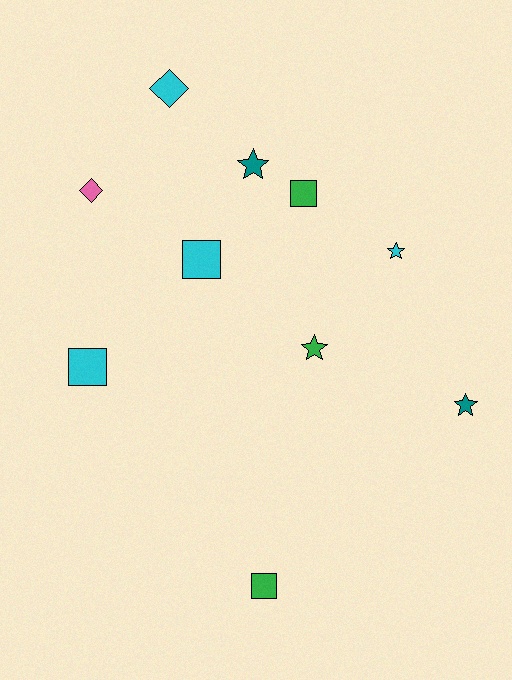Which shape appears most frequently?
Square, with 4 objects.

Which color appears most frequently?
Cyan, with 4 objects.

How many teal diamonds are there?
There are no teal diamonds.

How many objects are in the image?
There are 10 objects.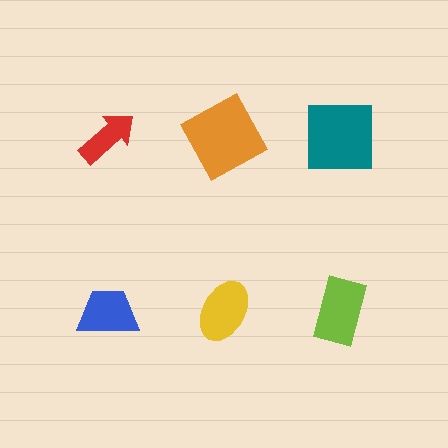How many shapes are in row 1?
3 shapes.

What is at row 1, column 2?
An orange square.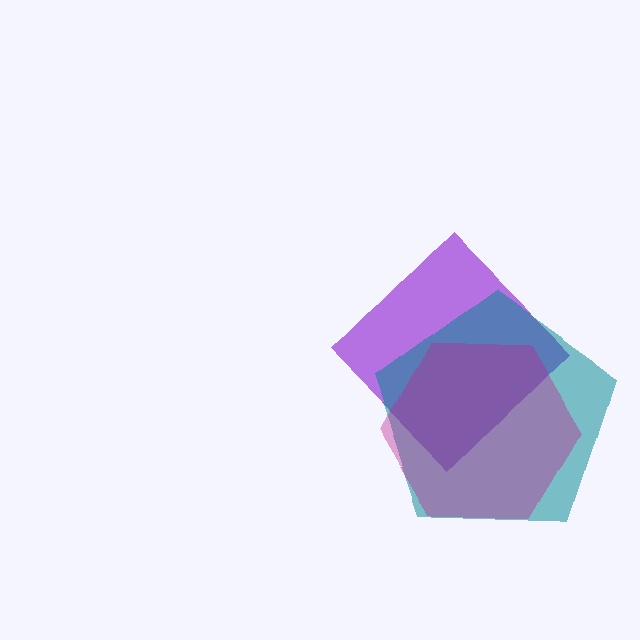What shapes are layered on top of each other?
The layered shapes are: a purple diamond, a teal pentagon, a magenta hexagon.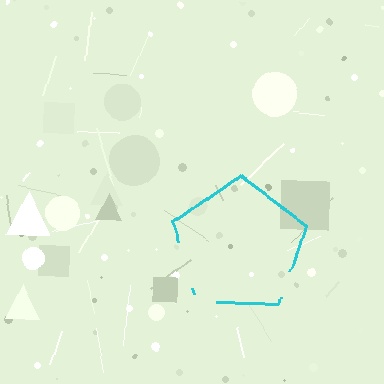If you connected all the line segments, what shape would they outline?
They would outline a pentagon.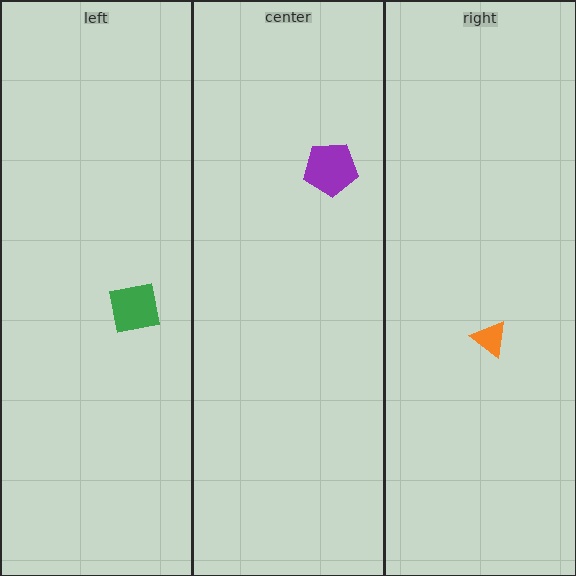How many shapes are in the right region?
1.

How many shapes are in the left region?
1.